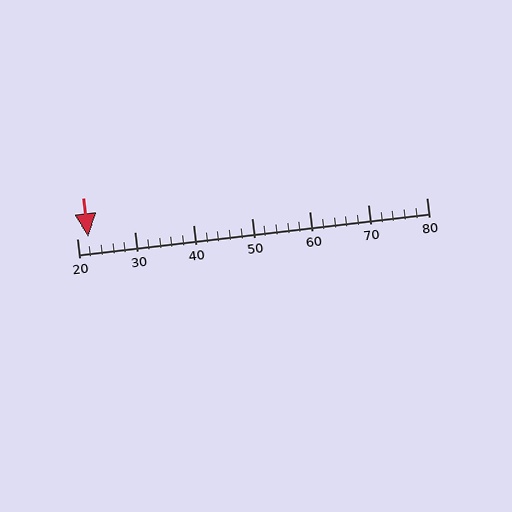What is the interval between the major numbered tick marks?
The major tick marks are spaced 10 units apart.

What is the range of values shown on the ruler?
The ruler shows values from 20 to 80.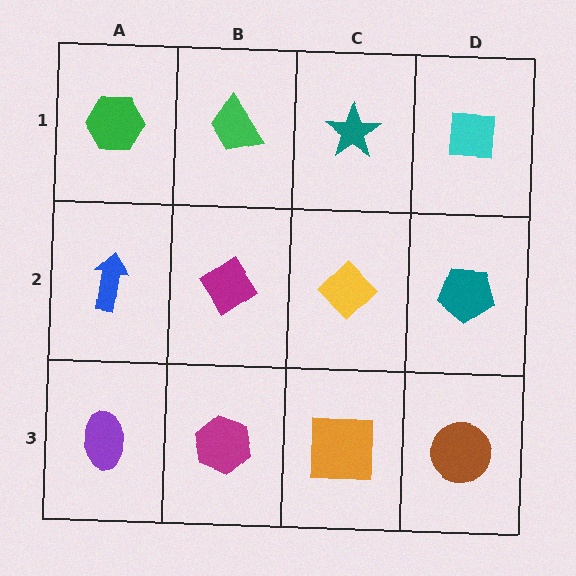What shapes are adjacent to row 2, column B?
A green trapezoid (row 1, column B), a magenta hexagon (row 3, column B), a blue arrow (row 2, column A), a yellow diamond (row 2, column C).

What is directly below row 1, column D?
A teal pentagon.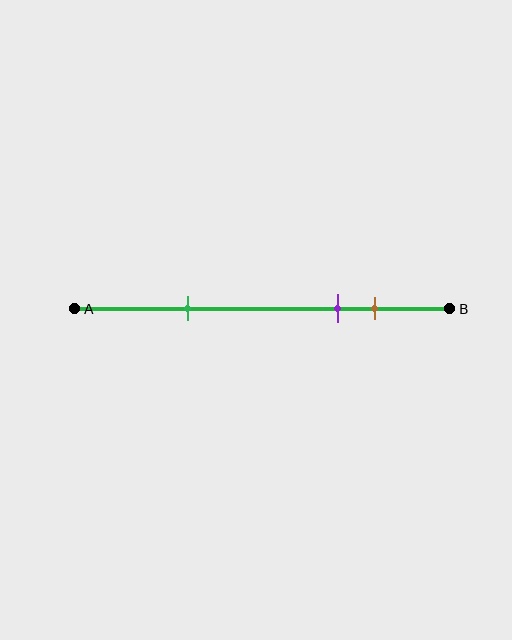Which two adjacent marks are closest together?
The purple and brown marks are the closest adjacent pair.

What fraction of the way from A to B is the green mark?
The green mark is approximately 30% (0.3) of the way from A to B.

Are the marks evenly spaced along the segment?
No, the marks are not evenly spaced.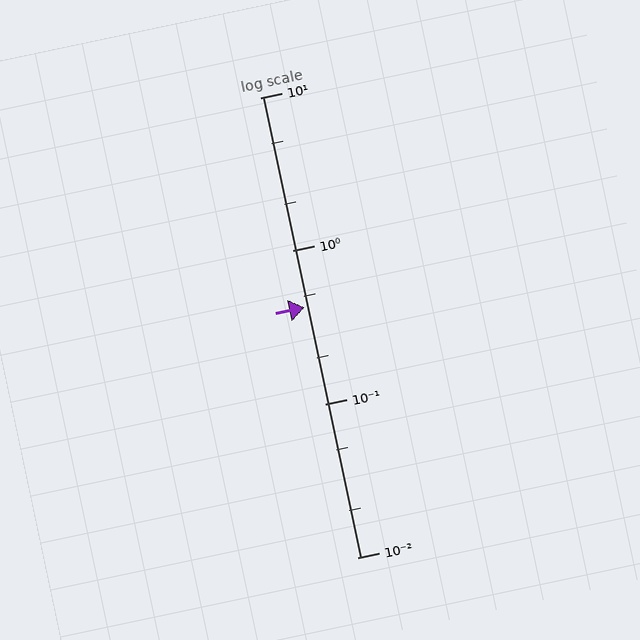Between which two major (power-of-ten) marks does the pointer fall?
The pointer is between 0.1 and 1.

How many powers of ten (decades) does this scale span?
The scale spans 3 decades, from 0.01 to 10.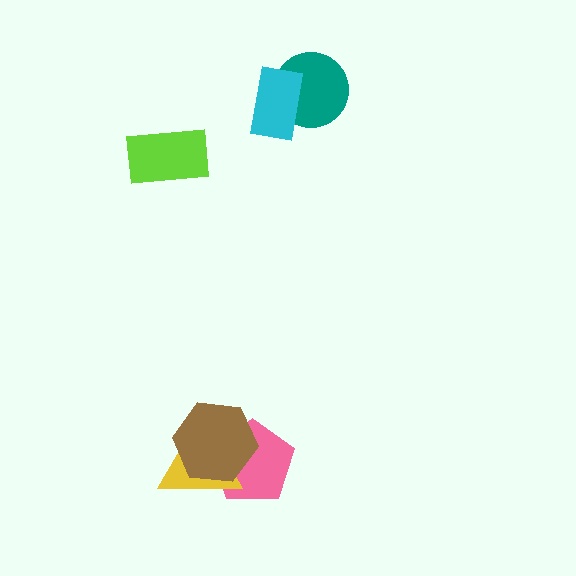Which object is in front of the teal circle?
The cyan rectangle is in front of the teal circle.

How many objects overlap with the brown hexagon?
2 objects overlap with the brown hexagon.